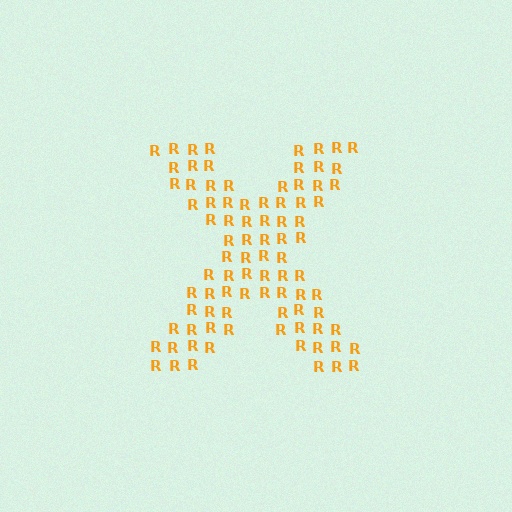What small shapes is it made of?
It is made of small letter R's.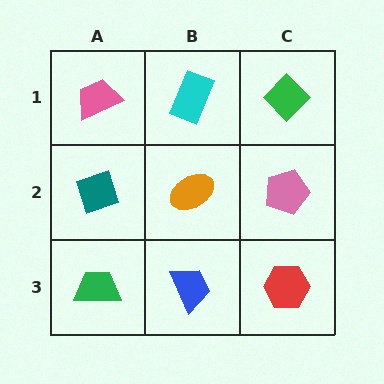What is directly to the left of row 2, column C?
An orange ellipse.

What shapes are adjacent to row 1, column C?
A pink pentagon (row 2, column C), a cyan rectangle (row 1, column B).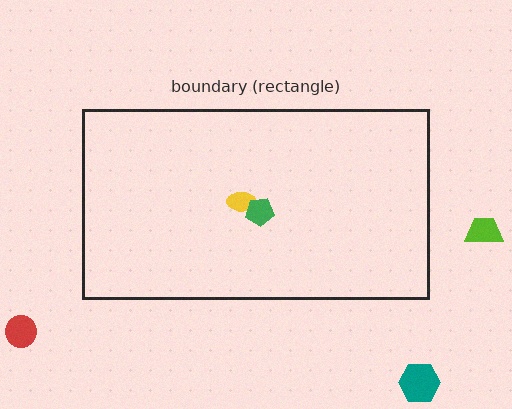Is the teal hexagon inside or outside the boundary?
Outside.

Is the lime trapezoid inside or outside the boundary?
Outside.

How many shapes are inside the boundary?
2 inside, 3 outside.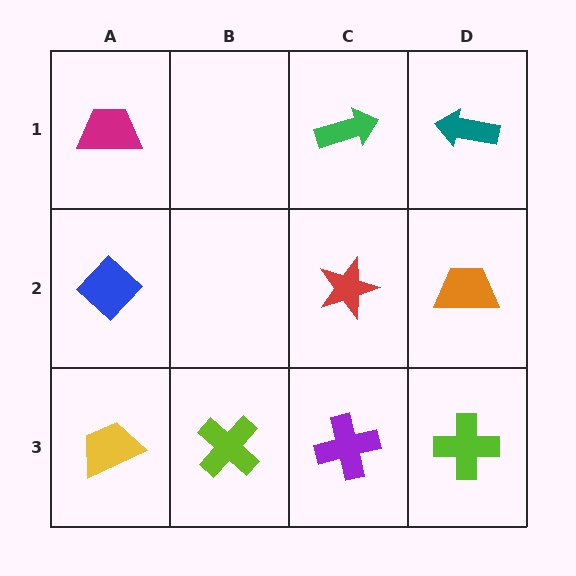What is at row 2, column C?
A red star.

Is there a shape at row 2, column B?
No, that cell is empty.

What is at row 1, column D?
A teal arrow.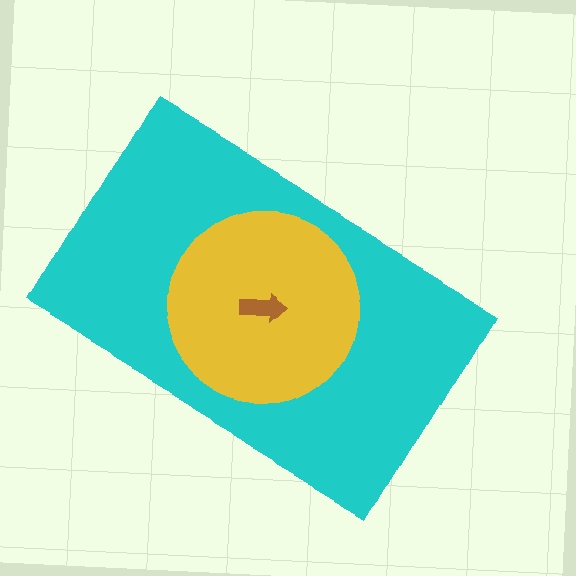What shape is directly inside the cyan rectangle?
The yellow circle.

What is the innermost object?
The brown arrow.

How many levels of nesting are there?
3.